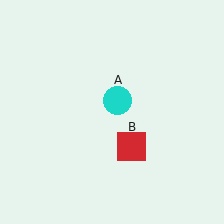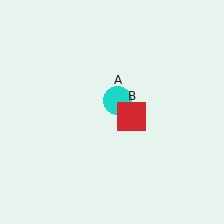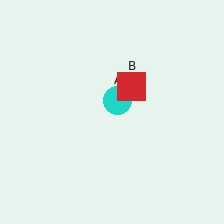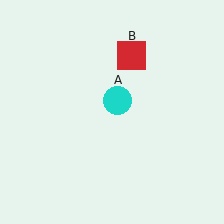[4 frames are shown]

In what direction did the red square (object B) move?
The red square (object B) moved up.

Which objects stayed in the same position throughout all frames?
Cyan circle (object A) remained stationary.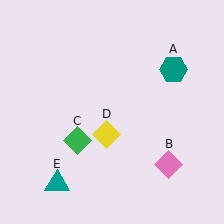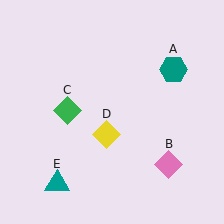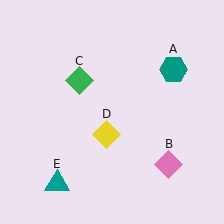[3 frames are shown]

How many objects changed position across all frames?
1 object changed position: green diamond (object C).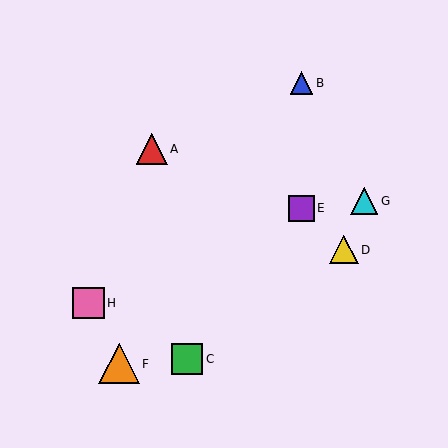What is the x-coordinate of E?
Object E is at x≈301.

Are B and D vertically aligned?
No, B is at x≈301 and D is at x≈344.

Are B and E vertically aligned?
Yes, both are at x≈301.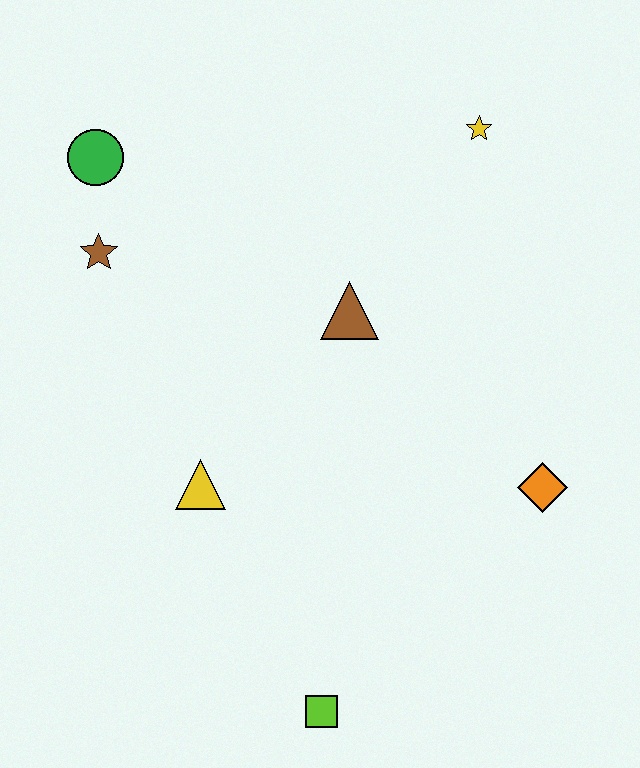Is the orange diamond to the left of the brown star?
No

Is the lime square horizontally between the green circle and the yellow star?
Yes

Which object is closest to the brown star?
The green circle is closest to the brown star.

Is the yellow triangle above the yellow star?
No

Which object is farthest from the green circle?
The lime square is farthest from the green circle.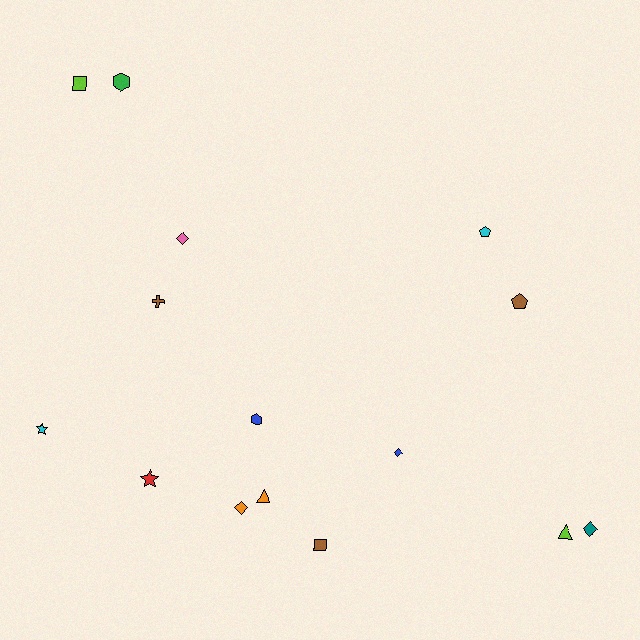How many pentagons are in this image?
There are 2 pentagons.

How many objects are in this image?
There are 15 objects.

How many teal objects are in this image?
There is 1 teal object.